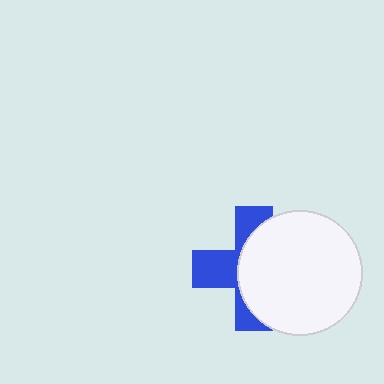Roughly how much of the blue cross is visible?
A small part of it is visible (roughly 43%).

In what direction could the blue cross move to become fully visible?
The blue cross could move left. That would shift it out from behind the white circle entirely.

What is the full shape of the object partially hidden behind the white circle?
The partially hidden object is a blue cross.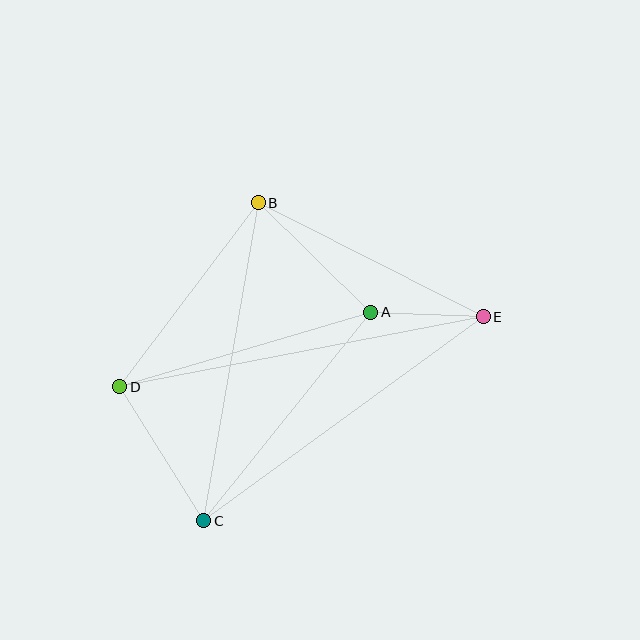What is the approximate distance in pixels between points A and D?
The distance between A and D is approximately 262 pixels.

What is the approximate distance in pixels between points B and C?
The distance between B and C is approximately 322 pixels.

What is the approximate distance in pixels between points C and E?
The distance between C and E is approximately 346 pixels.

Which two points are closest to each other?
Points A and E are closest to each other.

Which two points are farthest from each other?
Points D and E are farthest from each other.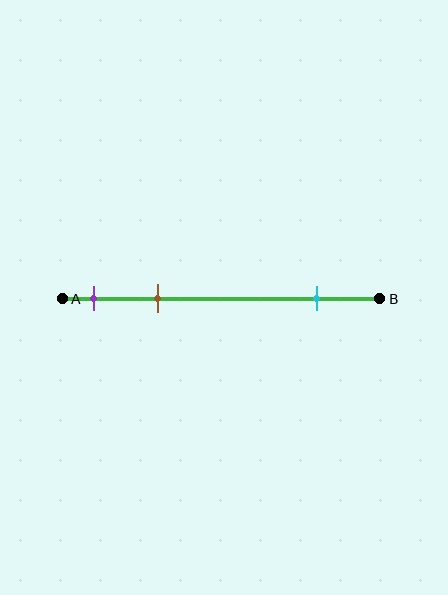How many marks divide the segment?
There are 3 marks dividing the segment.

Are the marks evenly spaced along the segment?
No, the marks are not evenly spaced.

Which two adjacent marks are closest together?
The purple and brown marks are the closest adjacent pair.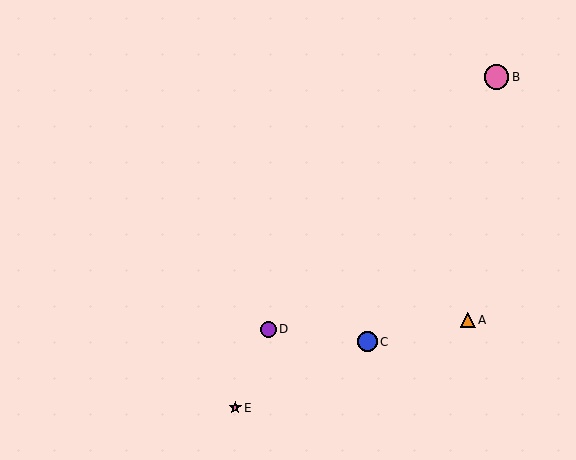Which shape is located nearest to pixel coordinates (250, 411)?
The pink star (labeled E) at (235, 408) is nearest to that location.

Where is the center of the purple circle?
The center of the purple circle is at (268, 329).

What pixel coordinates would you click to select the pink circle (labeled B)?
Click at (497, 77) to select the pink circle B.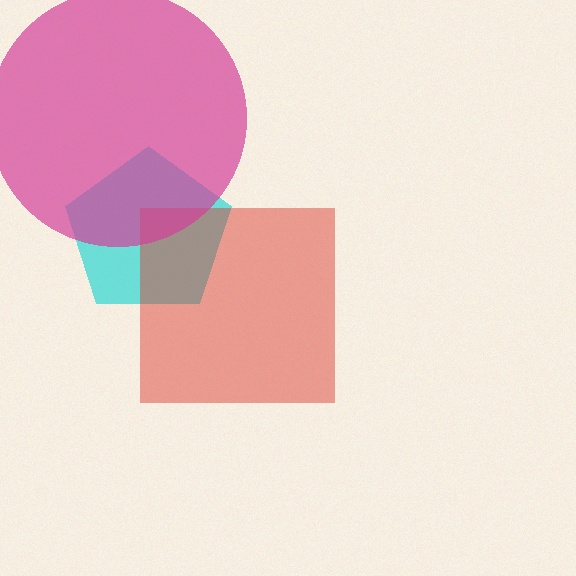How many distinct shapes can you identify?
There are 3 distinct shapes: a cyan pentagon, a red square, a magenta circle.